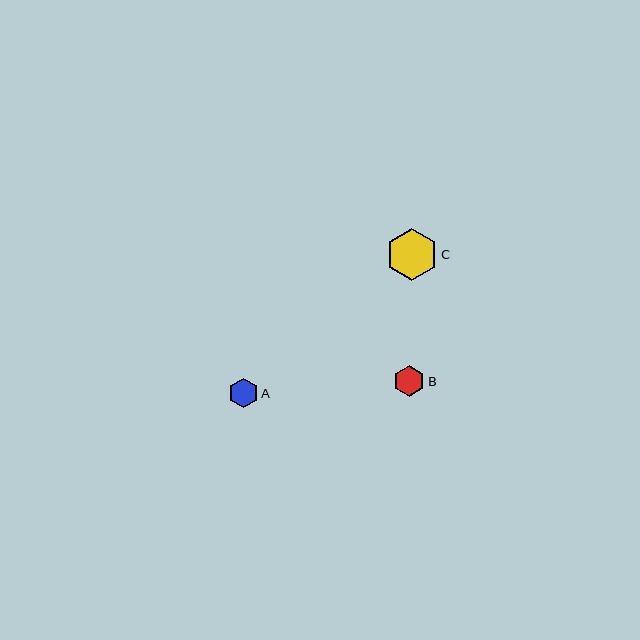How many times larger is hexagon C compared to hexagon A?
Hexagon C is approximately 1.8 times the size of hexagon A.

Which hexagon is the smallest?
Hexagon A is the smallest with a size of approximately 29 pixels.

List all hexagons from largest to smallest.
From largest to smallest: C, B, A.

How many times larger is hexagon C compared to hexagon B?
Hexagon C is approximately 1.7 times the size of hexagon B.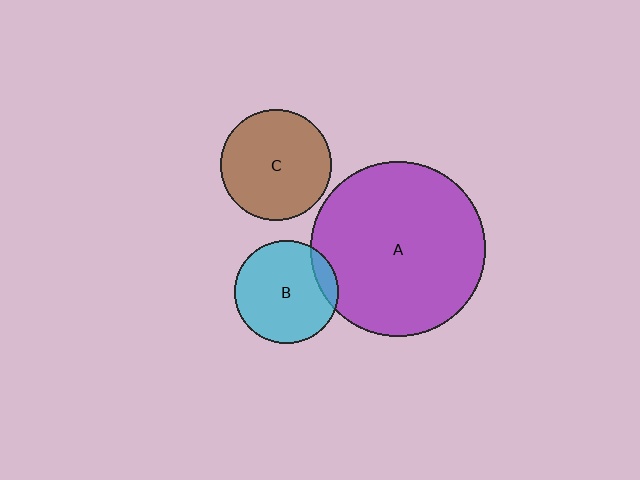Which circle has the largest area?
Circle A (purple).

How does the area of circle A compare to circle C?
Approximately 2.5 times.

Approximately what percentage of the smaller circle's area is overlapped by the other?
Approximately 10%.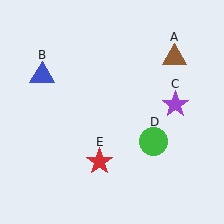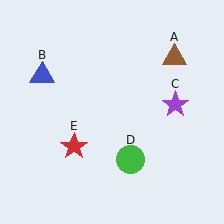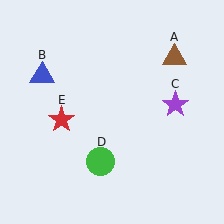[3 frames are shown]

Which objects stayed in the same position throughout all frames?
Brown triangle (object A) and blue triangle (object B) and purple star (object C) remained stationary.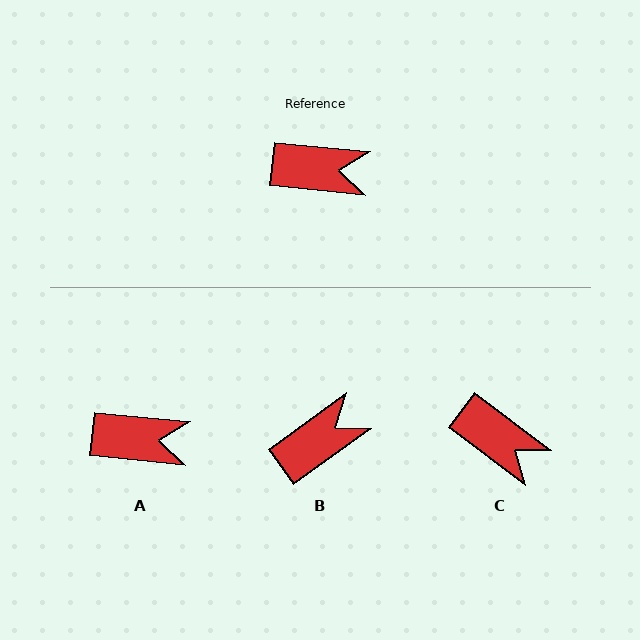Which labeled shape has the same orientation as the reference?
A.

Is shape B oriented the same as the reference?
No, it is off by about 41 degrees.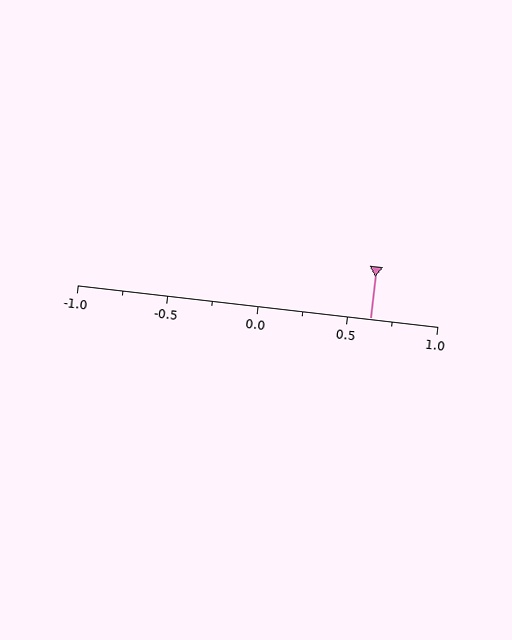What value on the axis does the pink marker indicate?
The marker indicates approximately 0.62.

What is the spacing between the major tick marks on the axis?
The major ticks are spaced 0.5 apart.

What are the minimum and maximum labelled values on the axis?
The axis runs from -1.0 to 1.0.